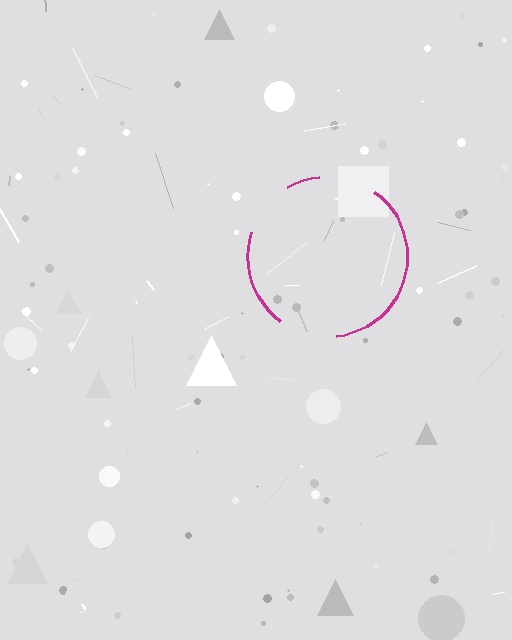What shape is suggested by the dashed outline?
The dashed outline suggests a circle.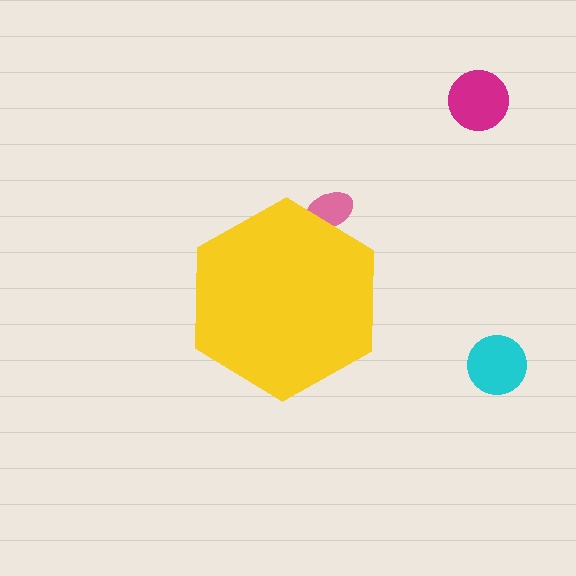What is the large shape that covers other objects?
A yellow hexagon.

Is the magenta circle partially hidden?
No, the magenta circle is fully visible.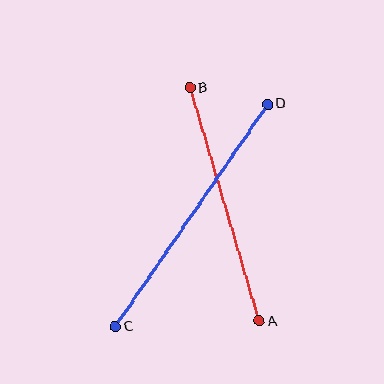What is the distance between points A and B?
The distance is approximately 243 pixels.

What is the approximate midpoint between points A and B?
The midpoint is at approximately (225, 205) pixels.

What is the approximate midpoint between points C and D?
The midpoint is at approximately (192, 215) pixels.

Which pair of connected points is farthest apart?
Points C and D are farthest apart.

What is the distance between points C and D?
The distance is approximately 270 pixels.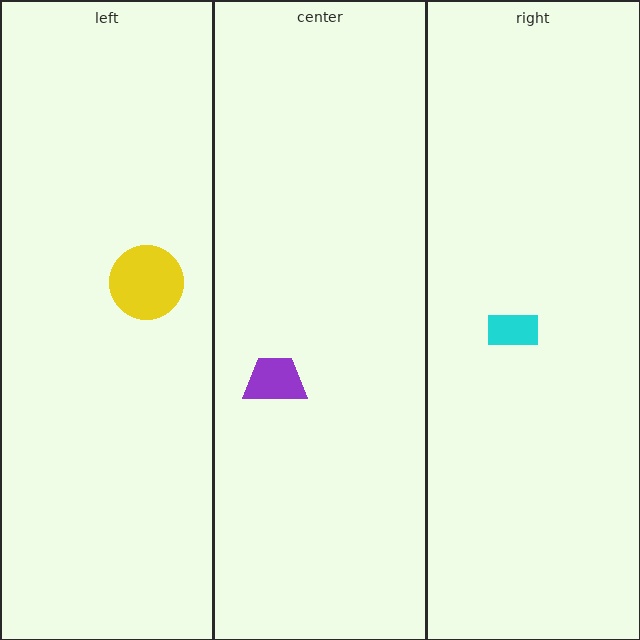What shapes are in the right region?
The cyan rectangle.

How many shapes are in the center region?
1.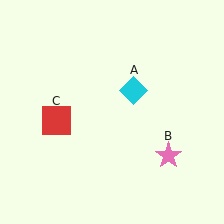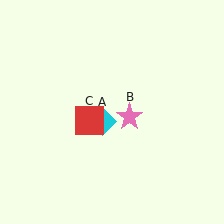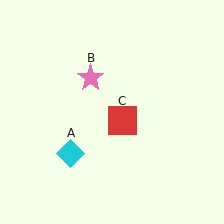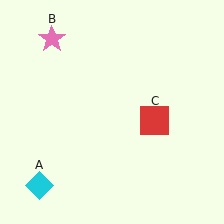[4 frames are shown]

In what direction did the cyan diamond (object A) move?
The cyan diamond (object A) moved down and to the left.